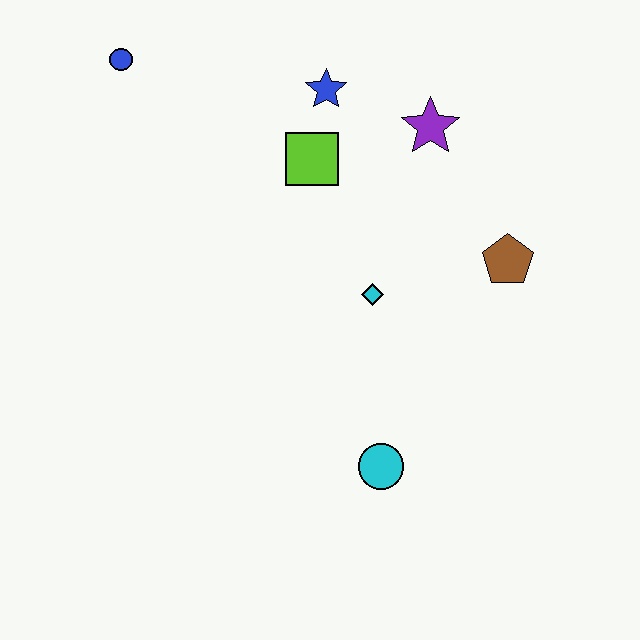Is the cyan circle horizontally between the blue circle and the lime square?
No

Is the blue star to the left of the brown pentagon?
Yes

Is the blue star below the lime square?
No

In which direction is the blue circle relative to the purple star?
The blue circle is to the left of the purple star.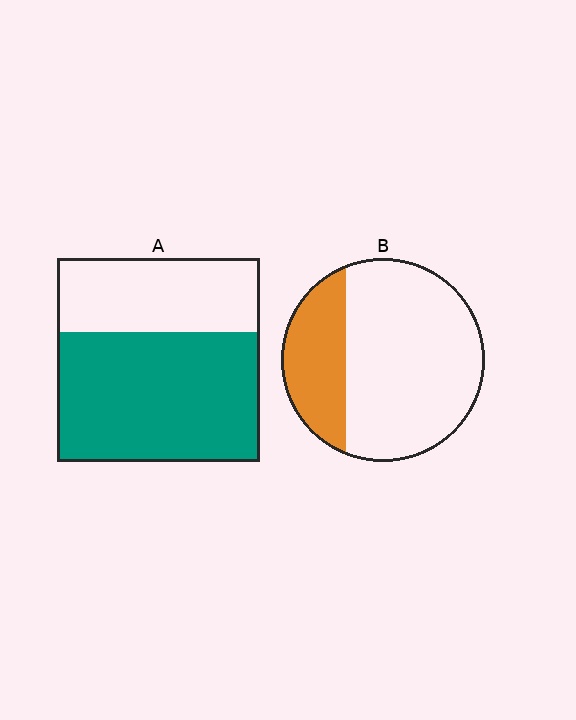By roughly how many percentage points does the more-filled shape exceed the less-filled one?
By roughly 35 percentage points (A over B).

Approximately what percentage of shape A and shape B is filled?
A is approximately 65% and B is approximately 25%.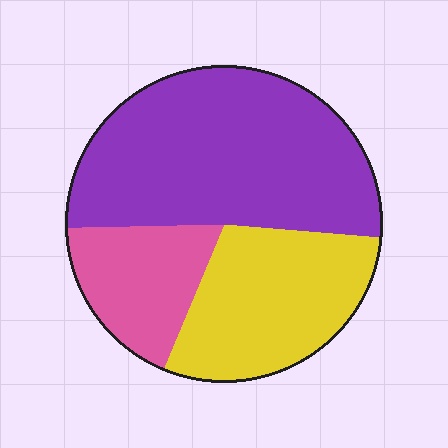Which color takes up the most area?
Purple, at roughly 50%.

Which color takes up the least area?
Pink, at roughly 20%.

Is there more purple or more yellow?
Purple.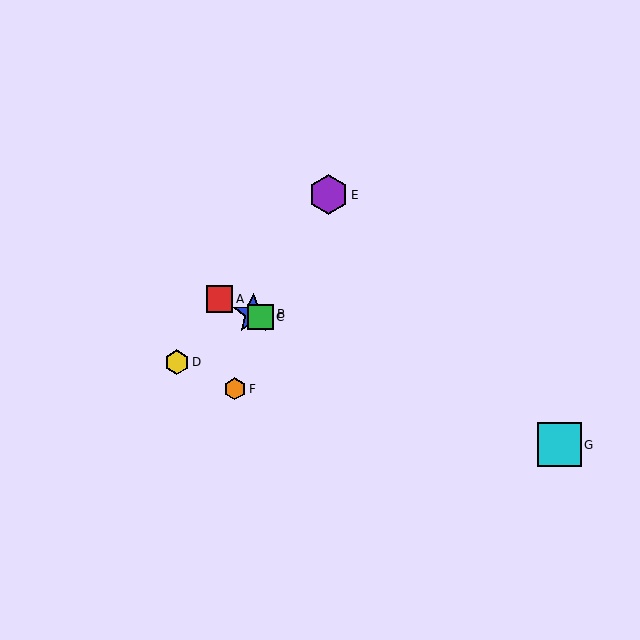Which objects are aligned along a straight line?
Objects A, B, C, G are aligned along a straight line.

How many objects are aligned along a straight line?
4 objects (A, B, C, G) are aligned along a straight line.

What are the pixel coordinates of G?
Object G is at (560, 445).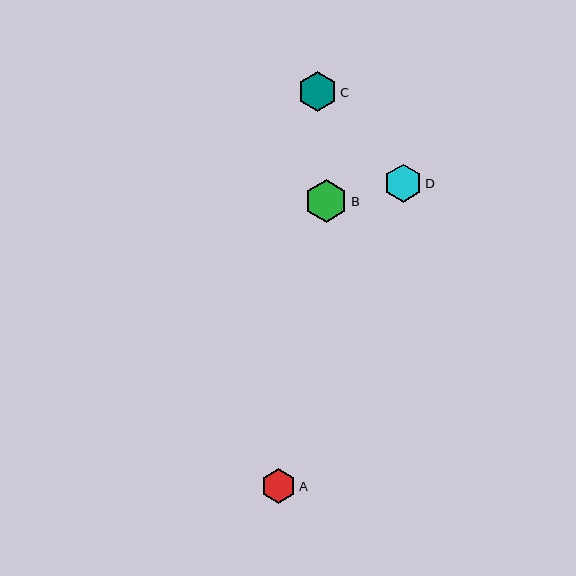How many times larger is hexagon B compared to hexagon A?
Hexagon B is approximately 1.2 times the size of hexagon A.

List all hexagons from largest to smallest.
From largest to smallest: B, C, D, A.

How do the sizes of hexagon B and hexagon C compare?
Hexagon B and hexagon C are approximately the same size.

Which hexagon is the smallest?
Hexagon A is the smallest with a size of approximately 35 pixels.